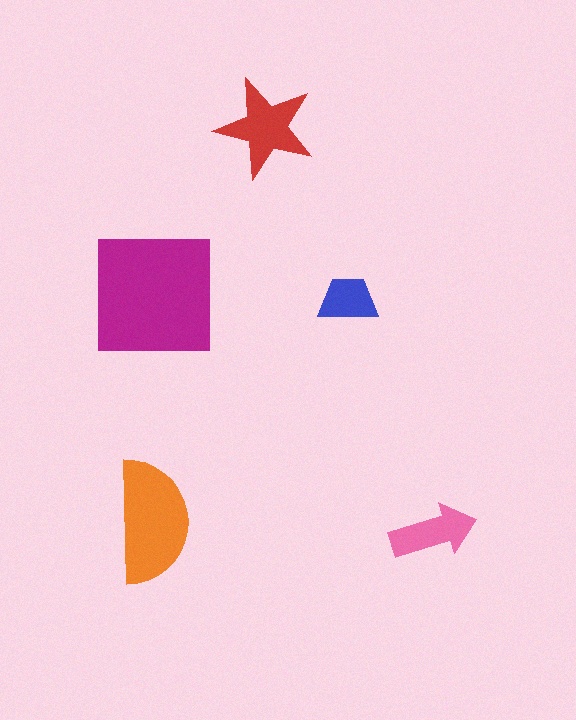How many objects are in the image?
There are 5 objects in the image.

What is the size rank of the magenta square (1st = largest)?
1st.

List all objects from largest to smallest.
The magenta square, the orange semicircle, the red star, the pink arrow, the blue trapezoid.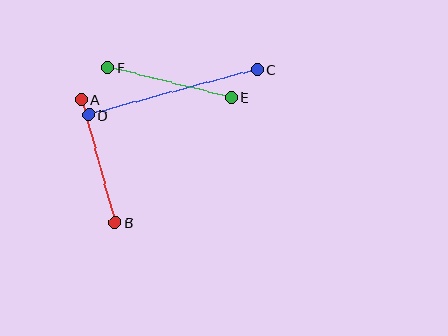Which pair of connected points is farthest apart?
Points C and D are farthest apart.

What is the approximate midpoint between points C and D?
The midpoint is at approximately (173, 92) pixels.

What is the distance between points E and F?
The distance is approximately 127 pixels.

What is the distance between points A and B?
The distance is approximately 127 pixels.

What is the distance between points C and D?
The distance is approximately 174 pixels.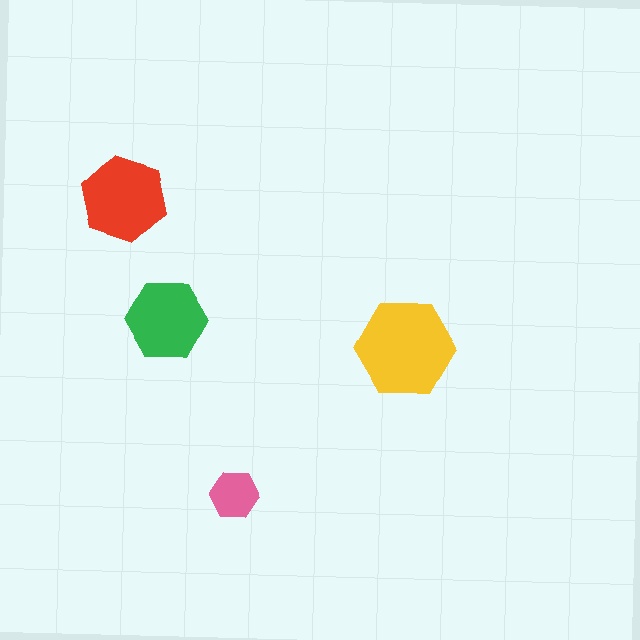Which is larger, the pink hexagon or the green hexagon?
The green one.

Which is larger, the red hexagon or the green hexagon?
The red one.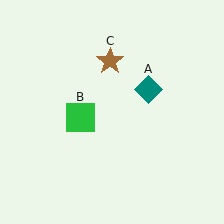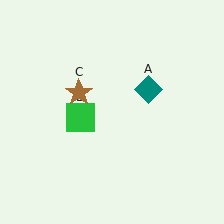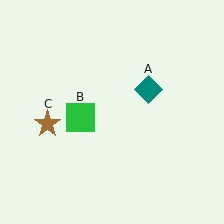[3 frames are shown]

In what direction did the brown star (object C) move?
The brown star (object C) moved down and to the left.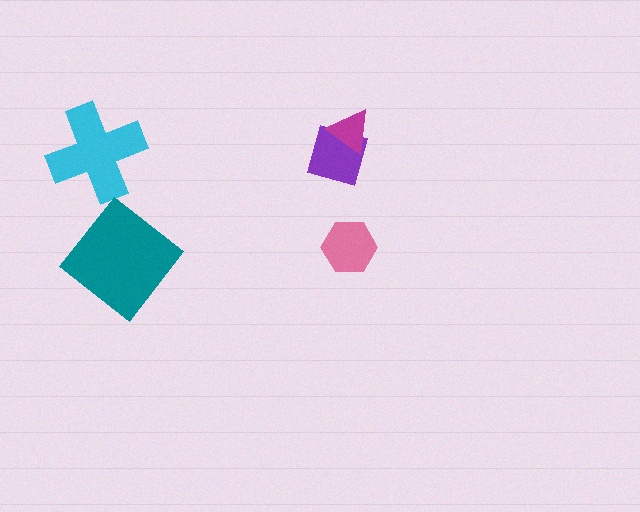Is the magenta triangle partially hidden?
No, no other shape covers it.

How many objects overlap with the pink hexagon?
0 objects overlap with the pink hexagon.